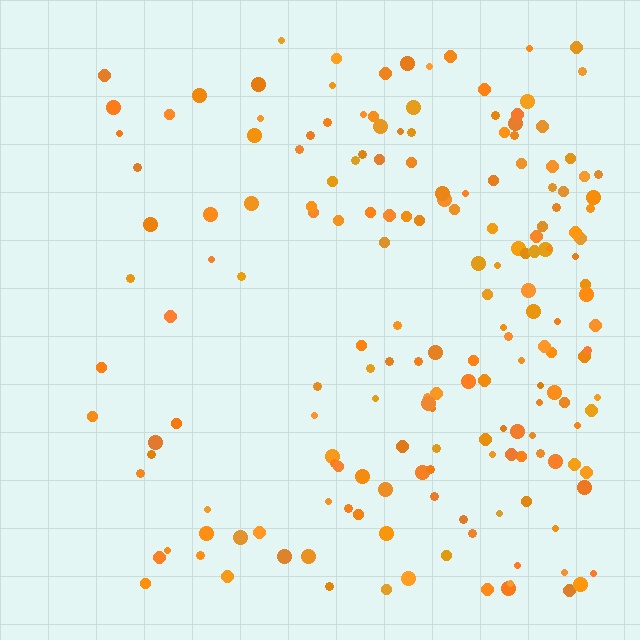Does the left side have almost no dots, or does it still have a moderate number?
Still a moderate number, just noticeably fewer than the right.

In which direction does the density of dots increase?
From left to right, with the right side densest.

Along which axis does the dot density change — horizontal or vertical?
Horizontal.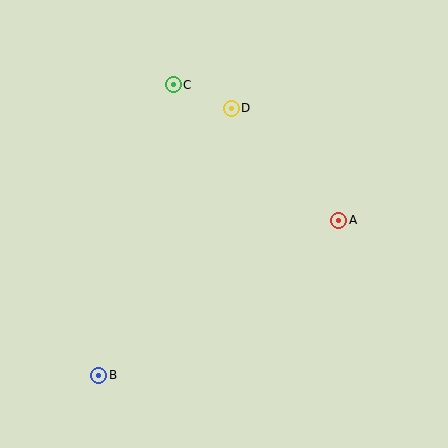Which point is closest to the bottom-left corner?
Point B is closest to the bottom-left corner.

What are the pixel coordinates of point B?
Point B is at (99, 375).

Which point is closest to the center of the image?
Point A at (339, 220) is closest to the center.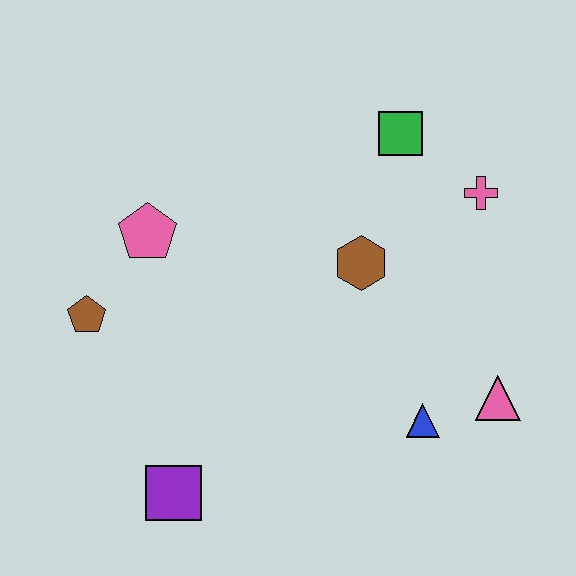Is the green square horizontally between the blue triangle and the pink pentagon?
Yes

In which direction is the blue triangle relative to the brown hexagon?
The blue triangle is below the brown hexagon.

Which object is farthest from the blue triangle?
The brown pentagon is farthest from the blue triangle.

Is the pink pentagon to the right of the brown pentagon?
Yes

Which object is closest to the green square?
The pink cross is closest to the green square.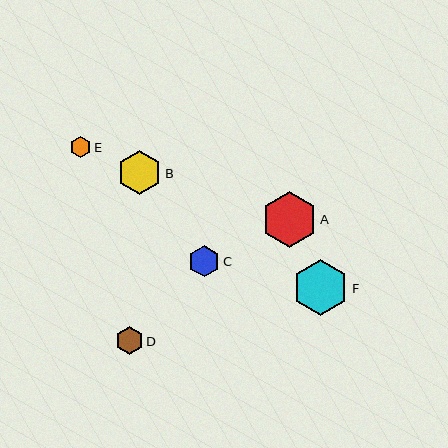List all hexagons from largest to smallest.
From largest to smallest: F, A, B, C, D, E.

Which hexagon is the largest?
Hexagon F is the largest with a size of approximately 56 pixels.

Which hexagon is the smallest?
Hexagon E is the smallest with a size of approximately 21 pixels.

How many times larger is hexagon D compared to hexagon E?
Hexagon D is approximately 1.3 times the size of hexagon E.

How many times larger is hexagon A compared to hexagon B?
Hexagon A is approximately 1.3 times the size of hexagon B.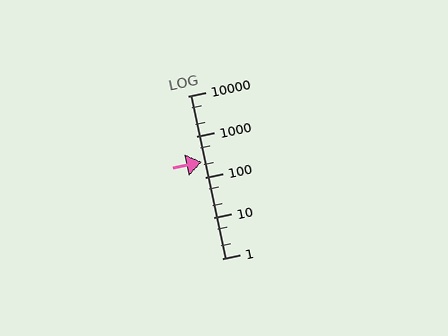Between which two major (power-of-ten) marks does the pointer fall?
The pointer is between 100 and 1000.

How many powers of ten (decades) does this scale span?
The scale spans 4 decades, from 1 to 10000.